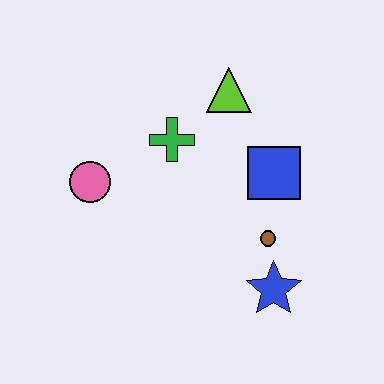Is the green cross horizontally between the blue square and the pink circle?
Yes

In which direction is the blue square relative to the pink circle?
The blue square is to the right of the pink circle.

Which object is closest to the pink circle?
The green cross is closest to the pink circle.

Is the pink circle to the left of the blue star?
Yes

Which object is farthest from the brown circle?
The pink circle is farthest from the brown circle.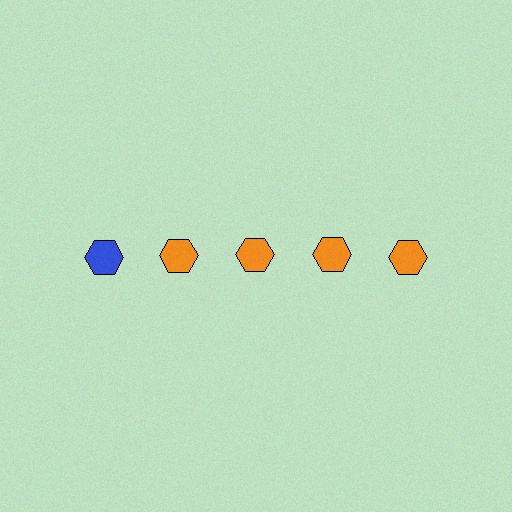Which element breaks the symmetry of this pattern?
The blue hexagon in the top row, leftmost column breaks the symmetry. All other shapes are orange hexagons.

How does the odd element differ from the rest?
It has a different color: blue instead of orange.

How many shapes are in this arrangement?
There are 5 shapes arranged in a grid pattern.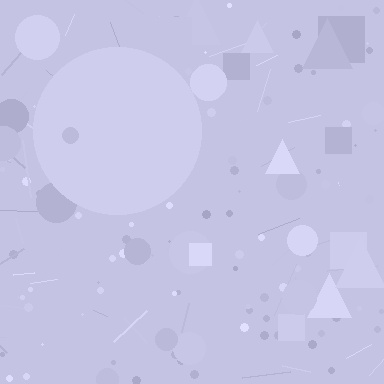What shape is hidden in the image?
A circle is hidden in the image.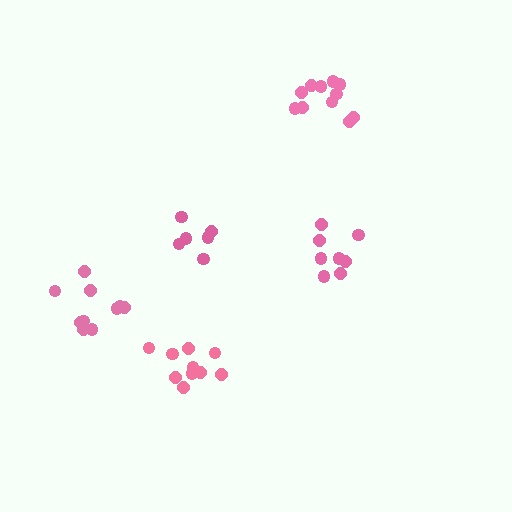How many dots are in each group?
Group 1: 8 dots, Group 2: 11 dots, Group 3: 11 dots, Group 4: 10 dots, Group 5: 6 dots (46 total).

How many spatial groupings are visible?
There are 5 spatial groupings.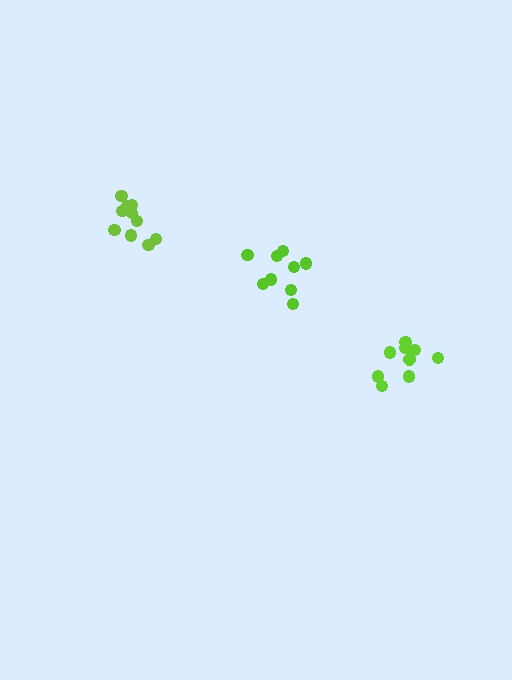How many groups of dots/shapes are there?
There are 3 groups.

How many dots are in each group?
Group 1: 11 dots, Group 2: 9 dots, Group 3: 10 dots (30 total).